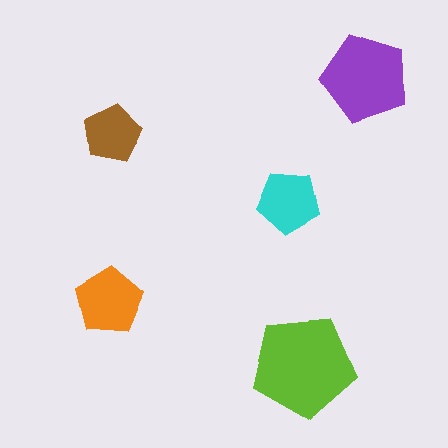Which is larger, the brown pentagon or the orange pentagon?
The orange one.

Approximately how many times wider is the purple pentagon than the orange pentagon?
About 1.5 times wider.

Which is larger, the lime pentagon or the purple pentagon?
The lime one.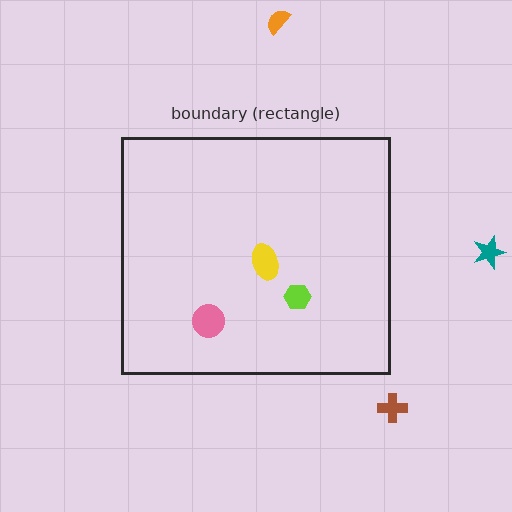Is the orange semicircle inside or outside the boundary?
Outside.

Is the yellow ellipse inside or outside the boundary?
Inside.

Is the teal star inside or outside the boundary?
Outside.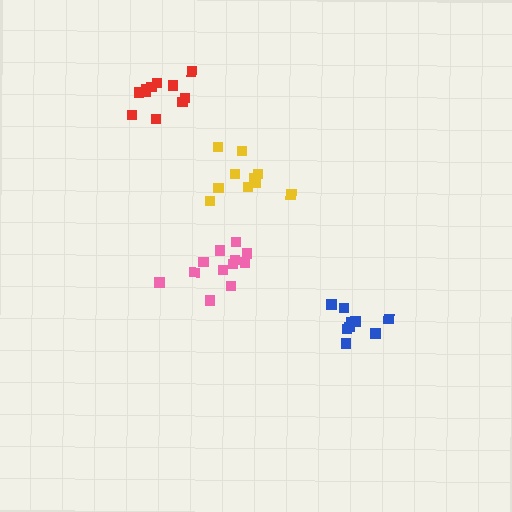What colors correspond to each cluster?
The clusters are colored: yellow, blue, pink, red.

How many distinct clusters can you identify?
There are 4 distinct clusters.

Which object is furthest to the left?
The red cluster is leftmost.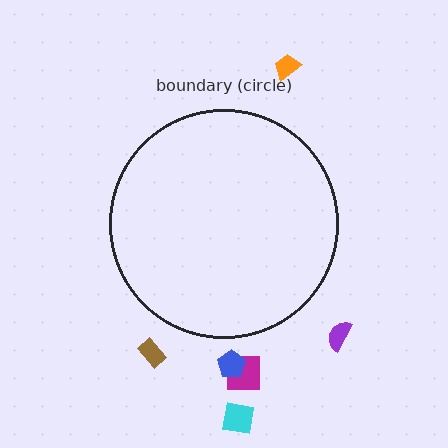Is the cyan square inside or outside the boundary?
Outside.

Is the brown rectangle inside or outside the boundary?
Outside.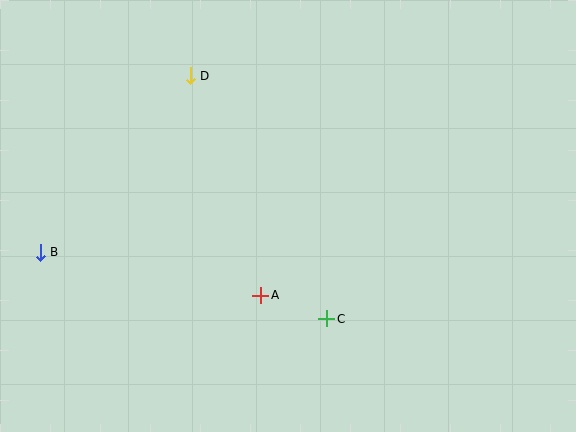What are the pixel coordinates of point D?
Point D is at (190, 76).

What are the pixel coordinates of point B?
Point B is at (40, 252).